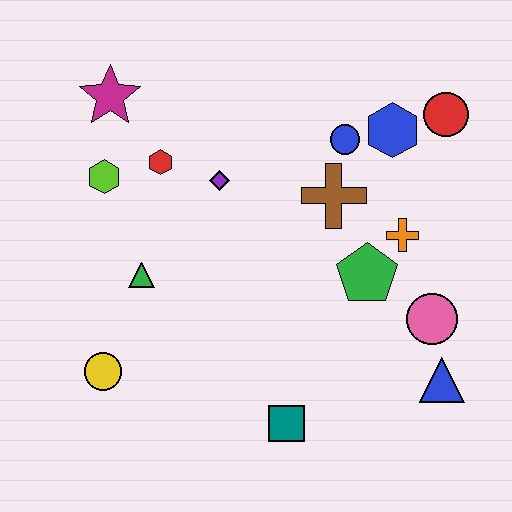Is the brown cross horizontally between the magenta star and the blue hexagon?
Yes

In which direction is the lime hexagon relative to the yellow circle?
The lime hexagon is above the yellow circle.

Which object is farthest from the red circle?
The yellow circle is farthest from the red circle.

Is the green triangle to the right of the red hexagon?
No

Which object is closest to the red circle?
The blue hexagon is closest to the red circle.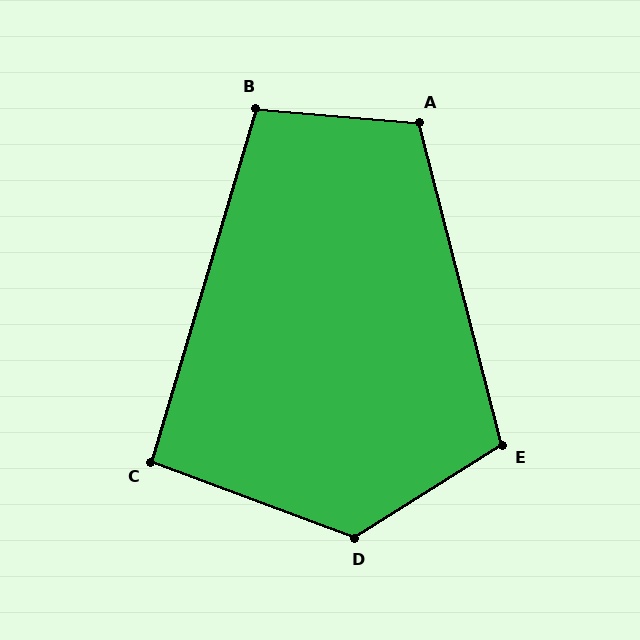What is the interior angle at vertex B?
Approximately 102 degrees (obtuse).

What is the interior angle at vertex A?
Approximately 109 degrees (obtuse).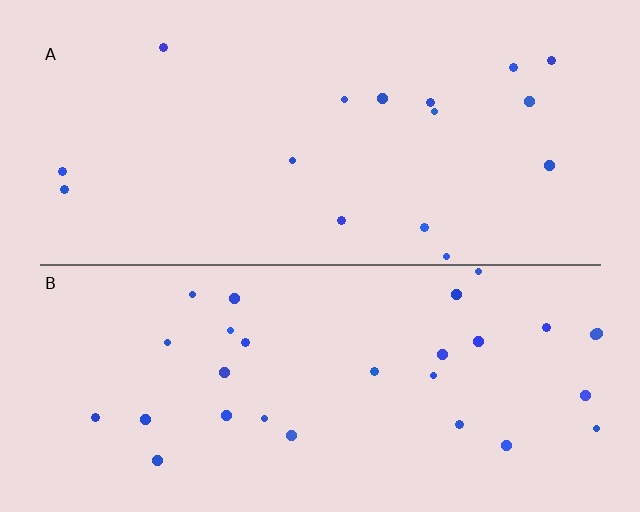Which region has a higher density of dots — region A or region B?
B (the bottom).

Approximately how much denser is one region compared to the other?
Approximately 1.8× — region B over region A.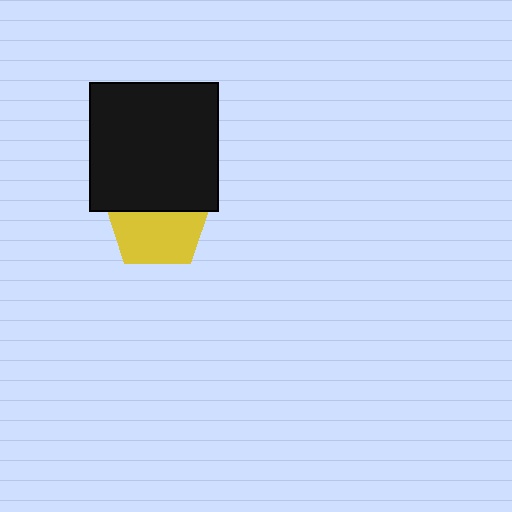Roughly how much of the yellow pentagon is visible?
About half of it is visible (roughly 58%).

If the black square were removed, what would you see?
You would see the complete yellow pentagon.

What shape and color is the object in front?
The object in front is a black square.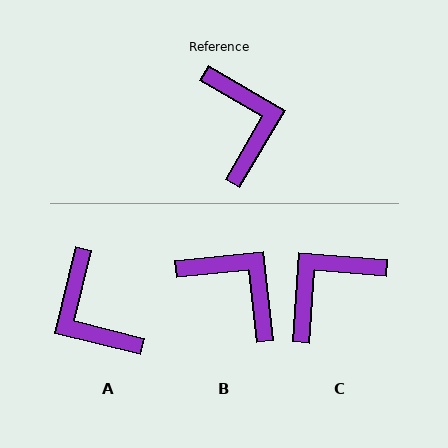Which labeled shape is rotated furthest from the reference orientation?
A, about 163 degrees away.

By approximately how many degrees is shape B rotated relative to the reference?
Approximately 36 degrees counter-clockwise.